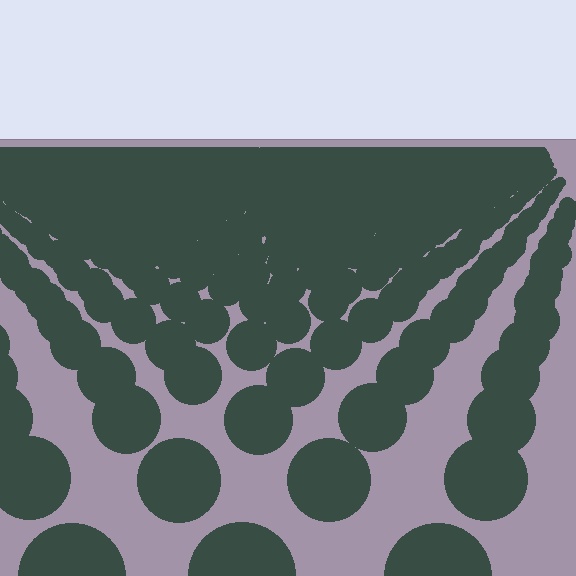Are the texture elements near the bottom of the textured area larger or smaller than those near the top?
Larger. Near the bottom, elements are closer to the viewer and appear at a bigger on-screen size.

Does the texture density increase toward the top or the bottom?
Density increases toward the top.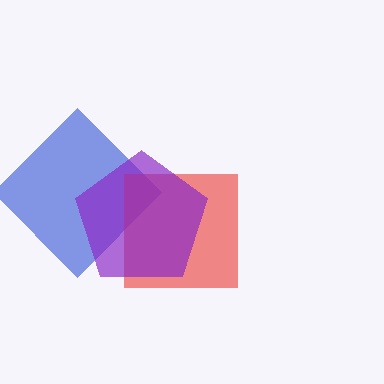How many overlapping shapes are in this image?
There are 3 overlapping shapes in the image.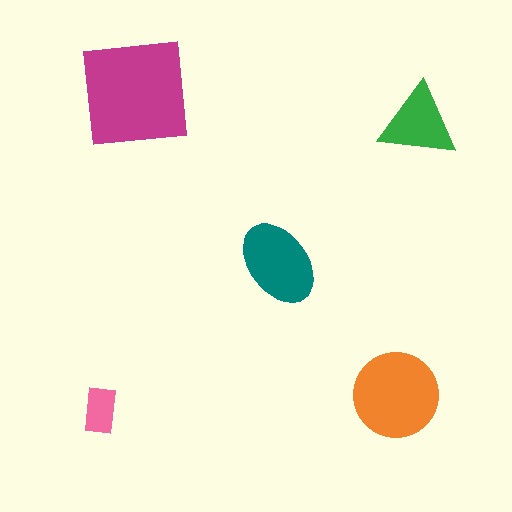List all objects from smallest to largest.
The pink rectangle, the green triangle, the teal ellipse, the orange circle, the magenta square.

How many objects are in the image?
There are 5 objects in the image.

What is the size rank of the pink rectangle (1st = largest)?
5th.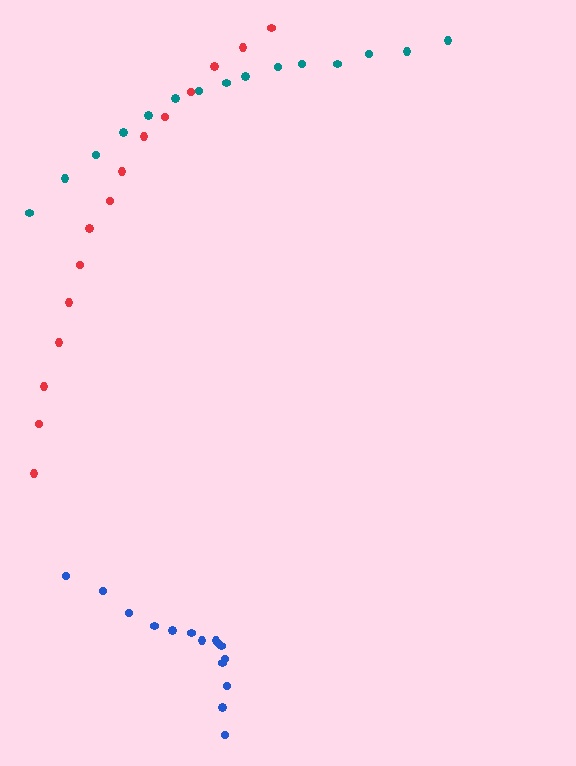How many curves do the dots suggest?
There are 3 distinct paths.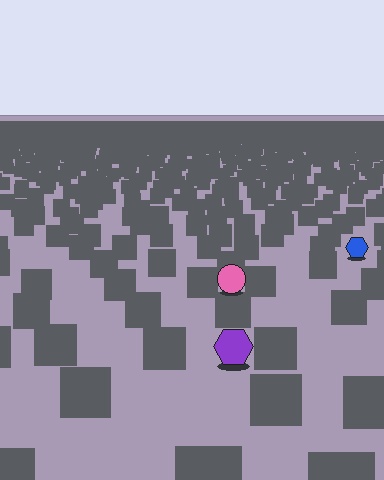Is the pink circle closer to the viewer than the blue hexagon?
Yes. The pink circle is closer — you can tell from the texture gradient: the ground texture is coarser near it.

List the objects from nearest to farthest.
From nearest to farthest: the purple hexagon, the pink circle, the blue hexagon.